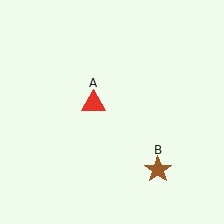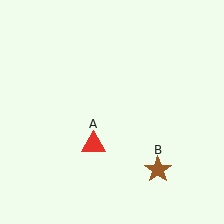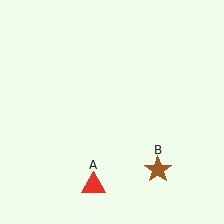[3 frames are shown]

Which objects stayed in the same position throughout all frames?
Brown star (object B) remained stationary.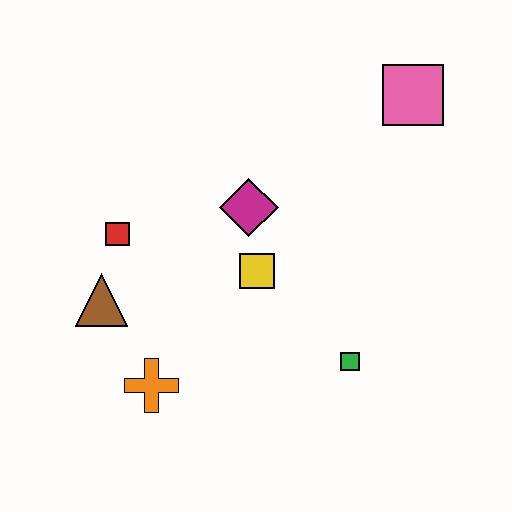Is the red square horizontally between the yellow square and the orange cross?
No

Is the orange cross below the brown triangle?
Yes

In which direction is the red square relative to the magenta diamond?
The red square is to the left of the magenta diamond.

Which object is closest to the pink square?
The magenta diamond is closest to the pink square.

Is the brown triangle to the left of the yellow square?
Yes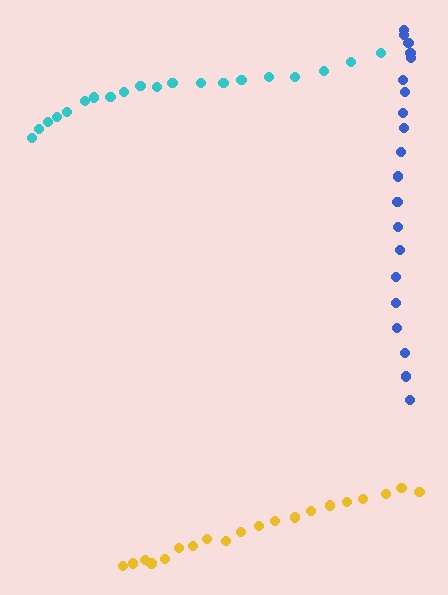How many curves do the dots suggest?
There are 3 distinct paths.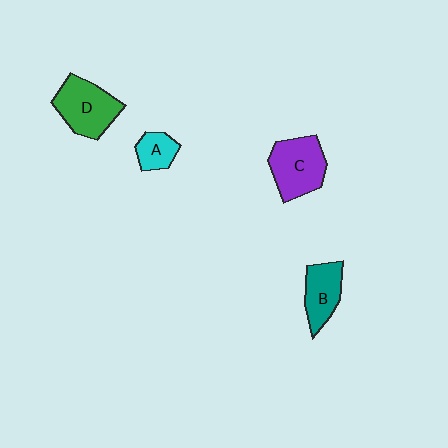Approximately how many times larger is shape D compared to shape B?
Approximately 1.4 times.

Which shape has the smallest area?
Shape A (cyan).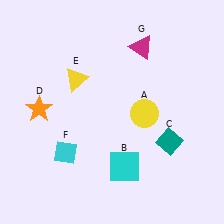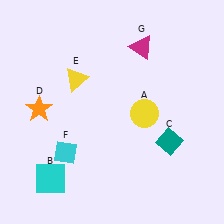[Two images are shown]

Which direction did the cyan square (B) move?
The cyan square (B) moved left.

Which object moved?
The cyan square (B) moved left.